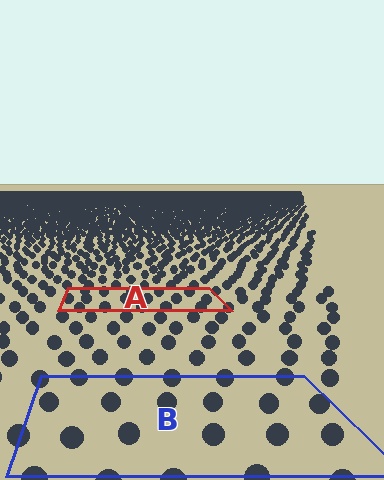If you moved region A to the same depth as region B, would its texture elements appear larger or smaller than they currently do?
They would appear larger. At a closer depth, the same texture elements are projected at a bigger on-screen size.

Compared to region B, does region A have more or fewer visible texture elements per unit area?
Region A has more texture elements per unit area — they are packed more densely because it is farther away.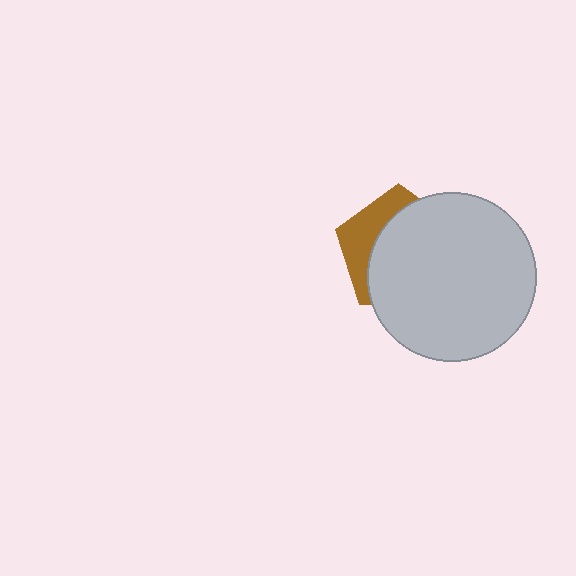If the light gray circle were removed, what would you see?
You would see the complete brown pentagon.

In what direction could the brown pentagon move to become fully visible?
The brown pentagon could move left. That would shift it out from behind the light gray circle entirely.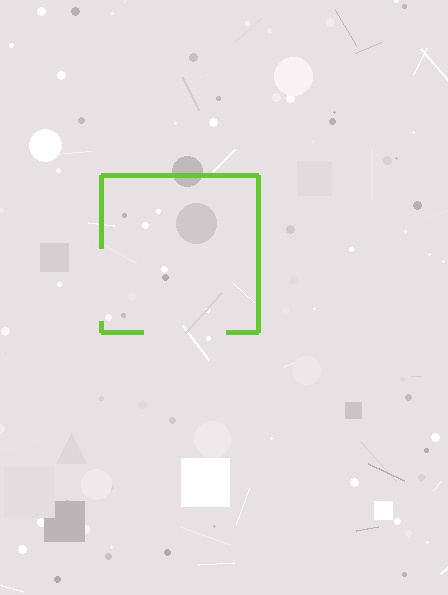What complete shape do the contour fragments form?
The contour fragments form a square.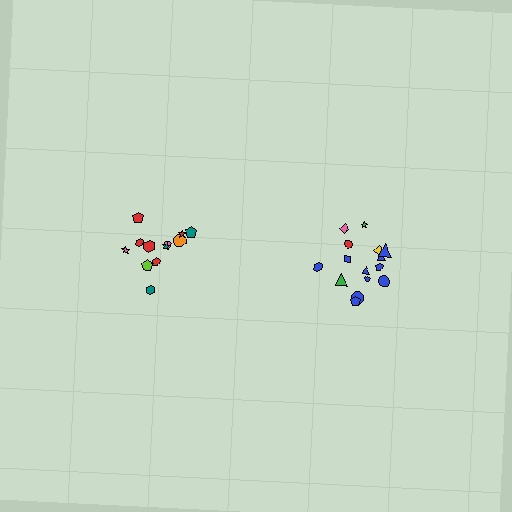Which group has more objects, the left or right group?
The right group.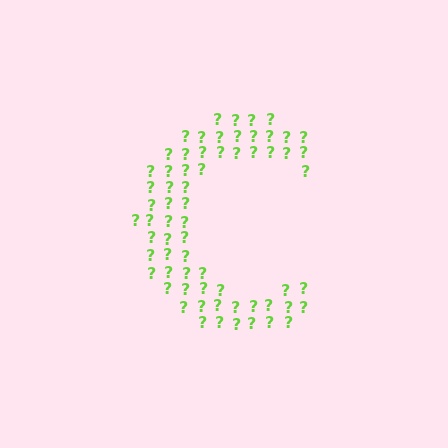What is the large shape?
The large shape is the letter C.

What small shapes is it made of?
It is made of small question marks.